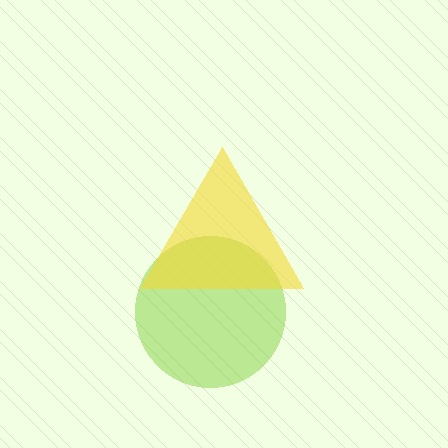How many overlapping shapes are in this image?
There are 2 overlapping shapes in the image.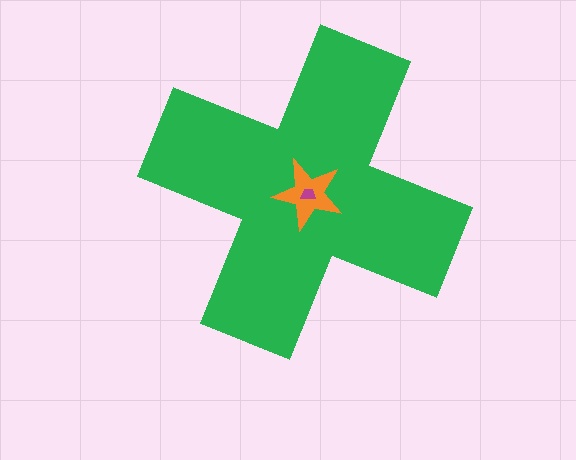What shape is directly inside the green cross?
The orange star.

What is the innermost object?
The magenta trapezoid.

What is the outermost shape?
The green cross.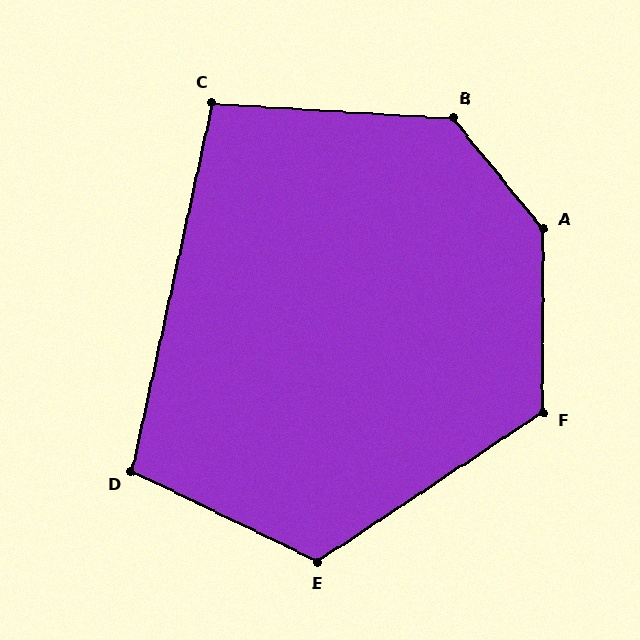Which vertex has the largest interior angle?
A, at approximately 140 degrees.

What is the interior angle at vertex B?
Approximately 133 degrees (obtuse).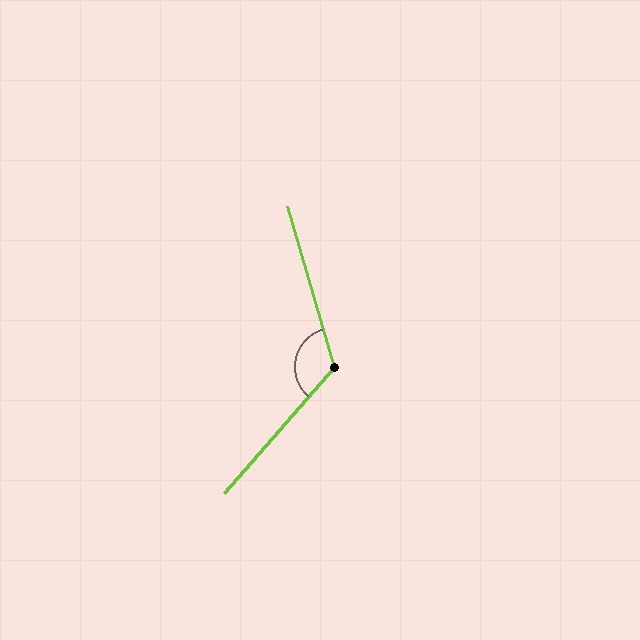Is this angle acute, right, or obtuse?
It is obtuse.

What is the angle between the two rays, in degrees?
Approximately 123 degrees.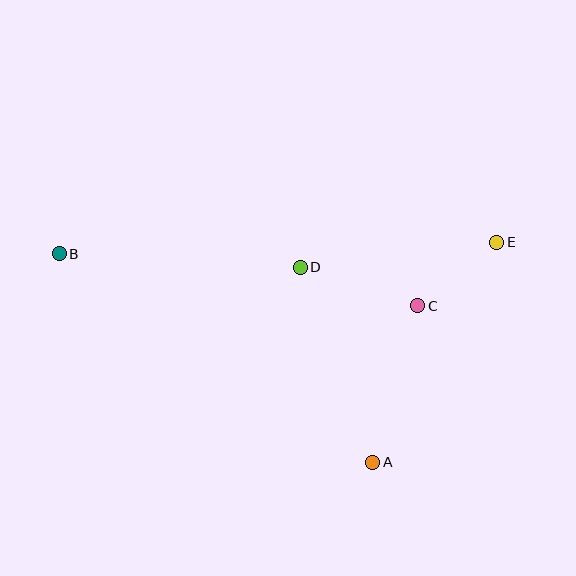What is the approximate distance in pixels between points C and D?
The distance between C and D is approximately 124 pixels.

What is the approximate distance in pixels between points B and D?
The distance between B and D is approximately 241 pixels.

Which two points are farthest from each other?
Points B and E are farthest from each other.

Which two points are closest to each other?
Points C and E are closest to each other.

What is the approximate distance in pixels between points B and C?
The distance between B and C is approximately 362 pixels.